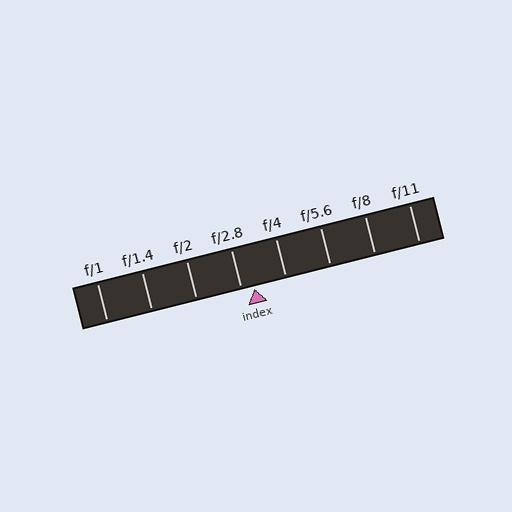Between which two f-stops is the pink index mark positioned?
The index mark is between f/2.8 and f/4.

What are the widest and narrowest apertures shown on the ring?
The widest aperture shown is f/1 and the narrowest is f/11.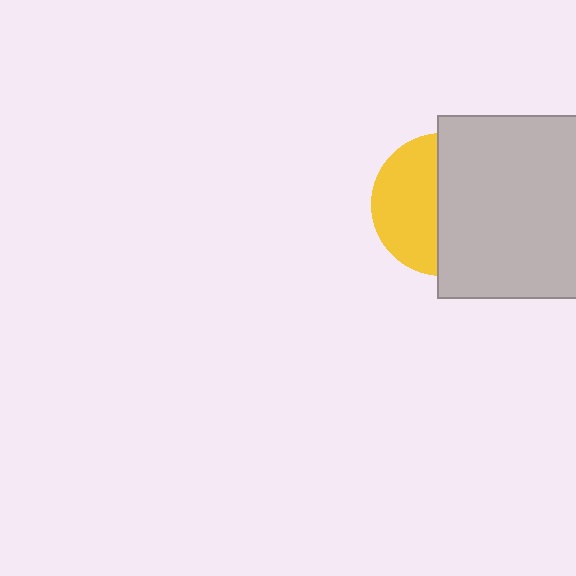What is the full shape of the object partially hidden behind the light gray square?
The partially hidden object is a yellow circle.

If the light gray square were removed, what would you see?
You would see the complete yellow circle.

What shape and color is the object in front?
The object in front is a light gray square.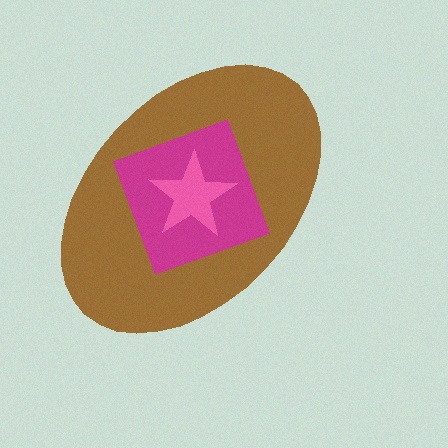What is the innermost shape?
The pink star.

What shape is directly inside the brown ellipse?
The magenta square.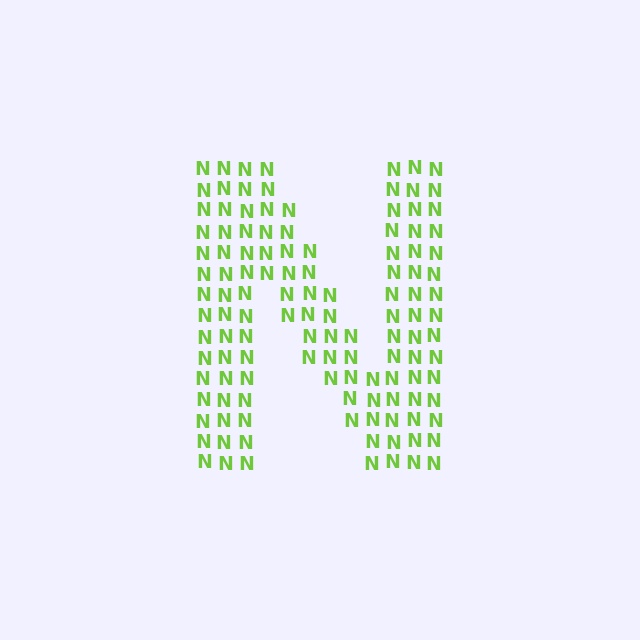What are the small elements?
The small elements are letter N's.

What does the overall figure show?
The overall figure shows the letter N.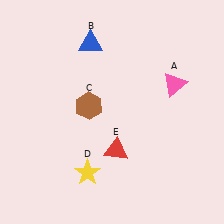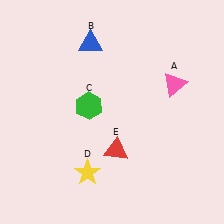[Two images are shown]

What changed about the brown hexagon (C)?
In Image 1, C is brown. In Image 2, it changed to green.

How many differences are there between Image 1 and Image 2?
There is 1 difference between the two images.